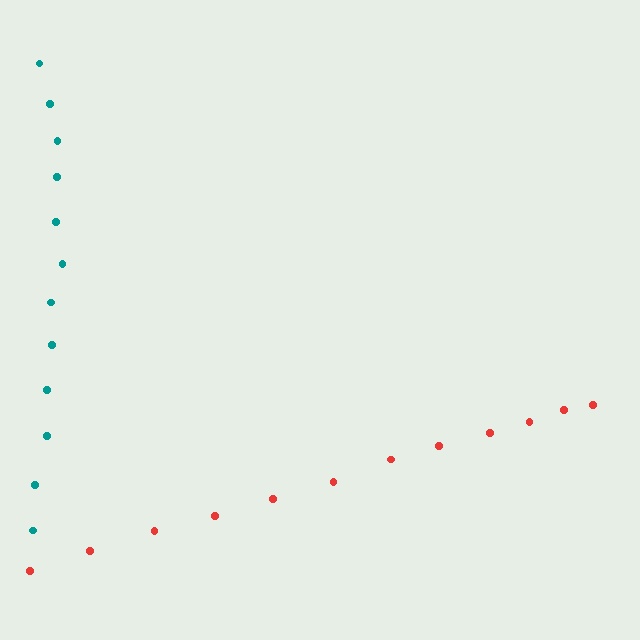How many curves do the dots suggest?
There are 2 distinct paths.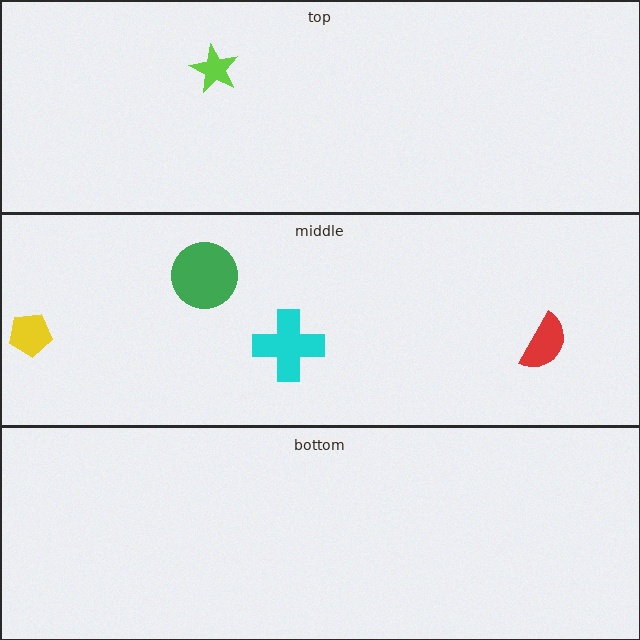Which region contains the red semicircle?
The middle region.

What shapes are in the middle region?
The red semicircle, the yellow pentagon, the green circle, the cyan cross.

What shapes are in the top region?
The lime star.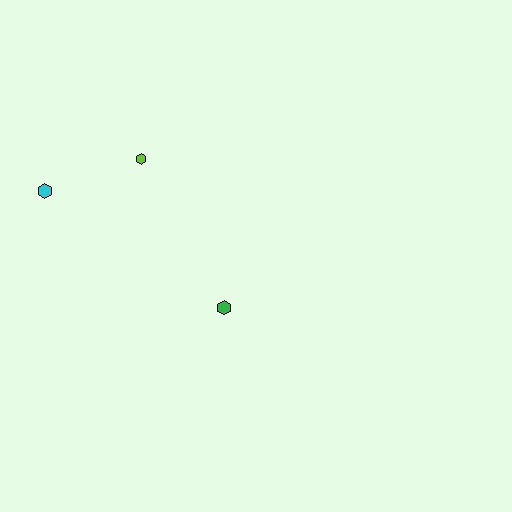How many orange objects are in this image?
There are no orange objects.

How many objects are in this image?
There are 3 objects.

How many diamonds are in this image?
There are no diamonds.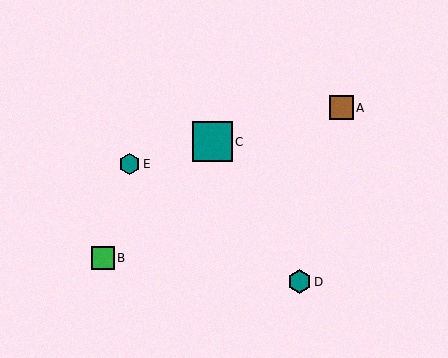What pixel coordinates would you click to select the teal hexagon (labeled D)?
Click at (299, 282) to select the teal hexagon D.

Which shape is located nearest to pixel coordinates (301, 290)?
The teal hexagon (labeled D) at (299, 282) is nearest to that location.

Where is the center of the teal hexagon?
The center of the teal hexagon is at (130, 164).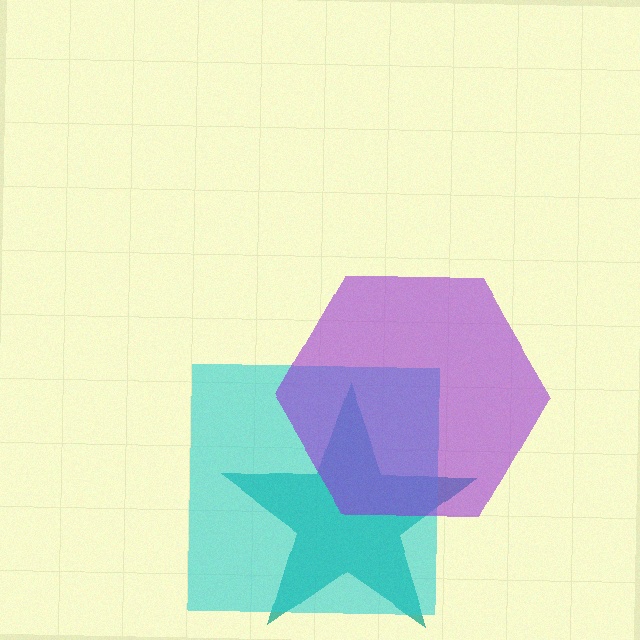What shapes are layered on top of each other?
The layered shapes are: a teal star, a cyan square, a purple hexagon.